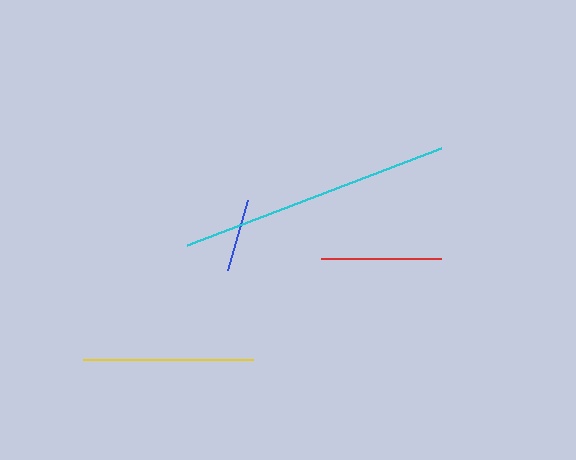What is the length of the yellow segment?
The yellow segment is approximately 170 pixels long.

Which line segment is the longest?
The cyan line is the longest at approximately 272 pixels.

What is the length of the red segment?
The red segment is approximately 120 pixels long.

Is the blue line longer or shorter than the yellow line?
The yellow line is longer than the blue line.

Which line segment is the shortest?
The blue line is the shortest at approximately 74 pixels.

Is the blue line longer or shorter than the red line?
The red line is longer than the blue line.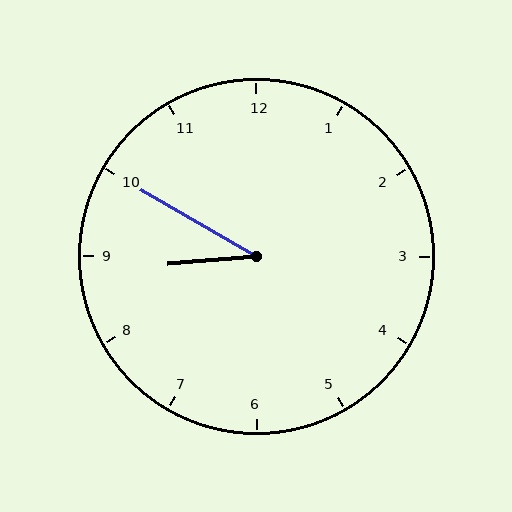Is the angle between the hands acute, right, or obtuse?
It is acute.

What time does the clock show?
8:50.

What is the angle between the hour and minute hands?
Approximately 35 degrees.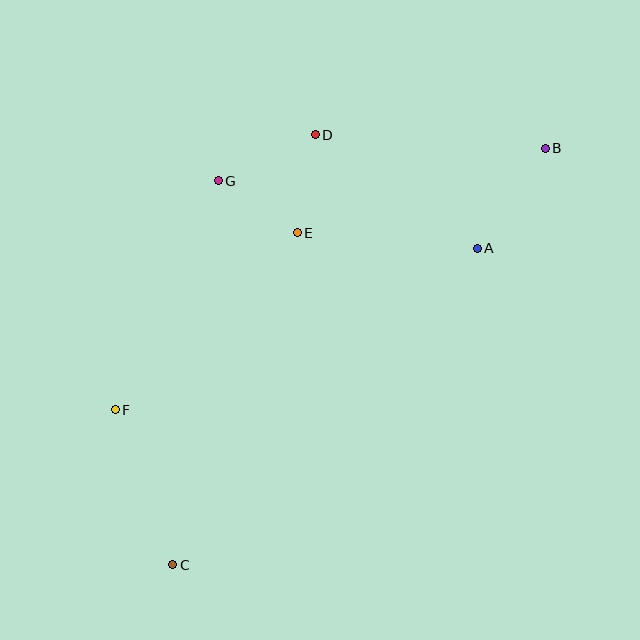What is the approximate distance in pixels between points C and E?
The distance between C and E is approximately 355 pixels.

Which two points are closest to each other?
Points E and G are closest to each other.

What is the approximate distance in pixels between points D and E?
The distance between D and E is approximately 99 pixels.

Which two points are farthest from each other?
Points B and C are farthest from each other.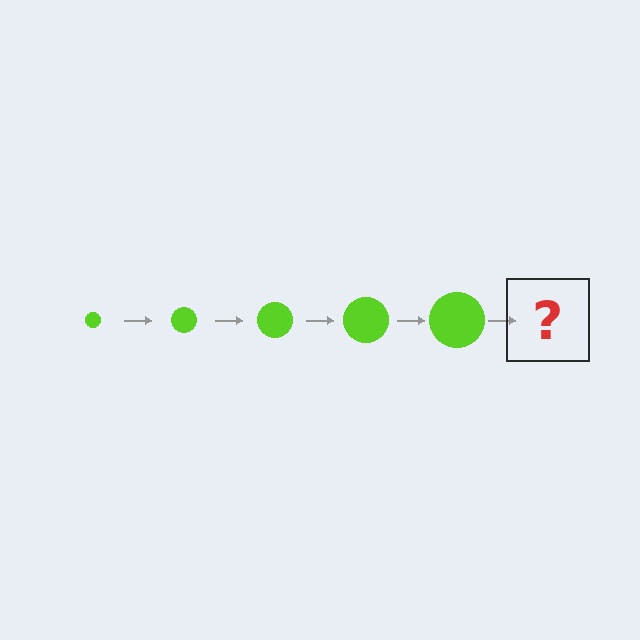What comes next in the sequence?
The next element should be a lime circle, larger than the previous one.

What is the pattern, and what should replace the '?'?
The pattern is that the circle gets progressively larger each step. The '?' should be a lime circle, larger than the previous one.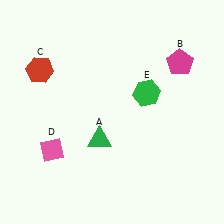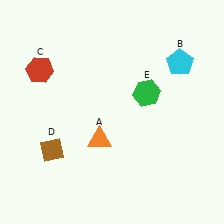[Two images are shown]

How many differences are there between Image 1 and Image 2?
There are 3 differences between the two images.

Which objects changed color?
A changed from green to orange. B changed from magenta to cyan. D changed from pink to brown.